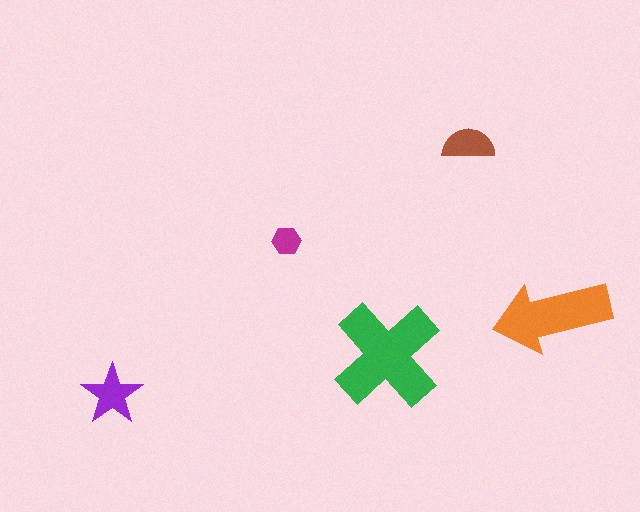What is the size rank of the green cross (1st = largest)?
1st.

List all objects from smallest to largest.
The magenta hexagon, the brown semicircle, the purple star, the orange arrow, the green cross.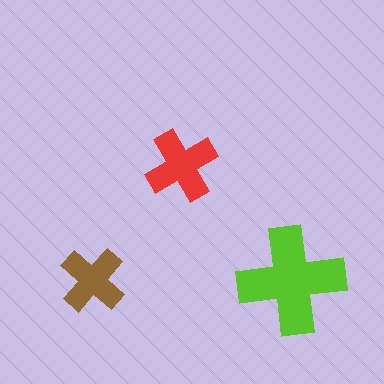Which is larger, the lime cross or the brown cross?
The lime one.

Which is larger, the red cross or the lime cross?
The lime one.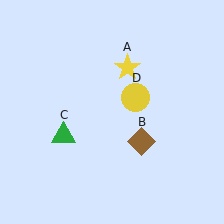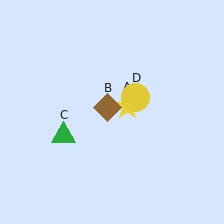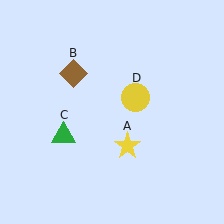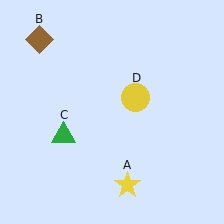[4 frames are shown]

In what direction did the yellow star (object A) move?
The yellow star (object A) moved down.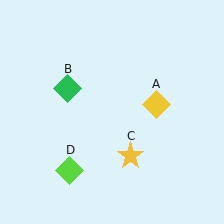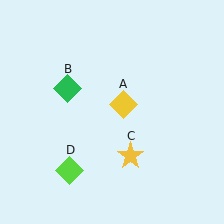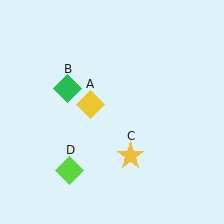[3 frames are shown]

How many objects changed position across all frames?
1 object changed position: yellow diamond (object A).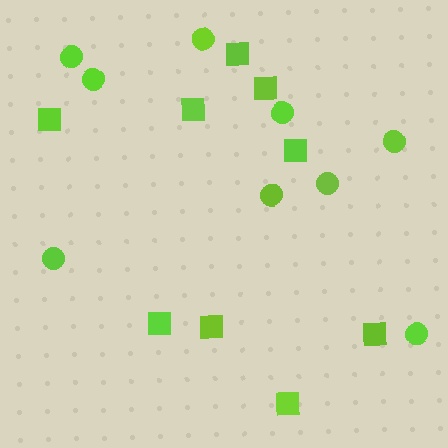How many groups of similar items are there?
There are 2 groups: one group of circles (9) and one group of squares (9).